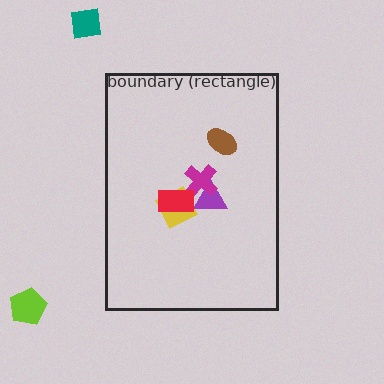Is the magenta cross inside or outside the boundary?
Inside.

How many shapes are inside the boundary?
5 inside, 2 outside.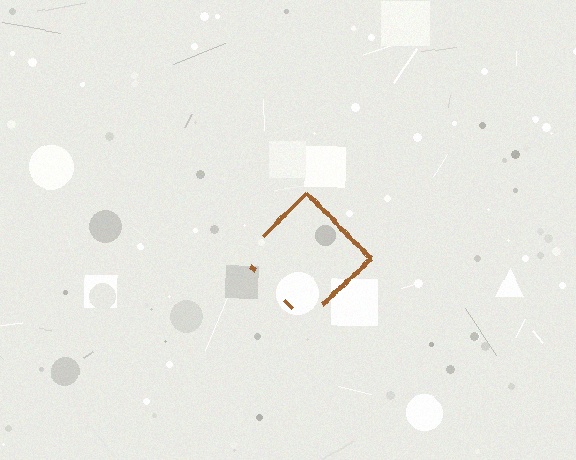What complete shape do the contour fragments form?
The contour fragments form a diamond.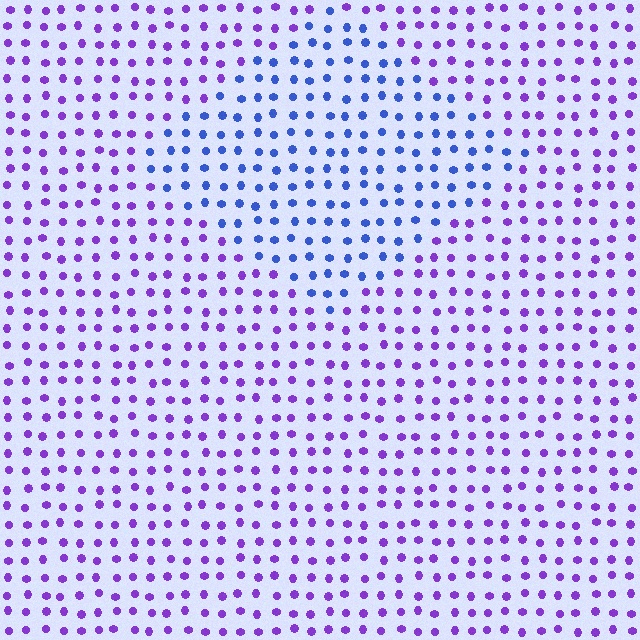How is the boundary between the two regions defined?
The boundary is defined purely by a slight shift in hue (about 46 degrees). Spacing, size, and orientation are identical on both sides.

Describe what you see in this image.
The image is filled with small purple elements in a uniform arrangement. A diamond-shaped region is visible where the elements are tinted to a slightly different hue, forming a subtle color boundary.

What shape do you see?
I see a diamond.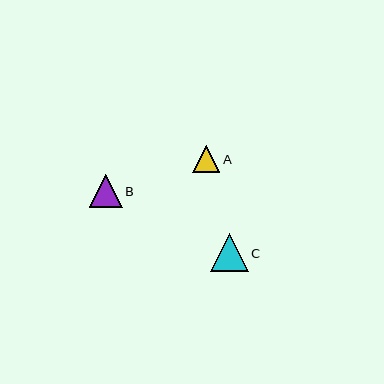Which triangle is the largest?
Triangle C is the largest with a size of approximately 38 pixels.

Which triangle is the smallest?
Triangle A is the smallest with a size of approximately 27 pixels.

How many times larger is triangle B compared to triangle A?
Triangle B is approximately 1.2 times the size of triangle A.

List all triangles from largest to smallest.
From largest to smallest: C, B, A.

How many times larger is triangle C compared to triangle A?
Triangle C is approximately 1.4 times the size of triangle A.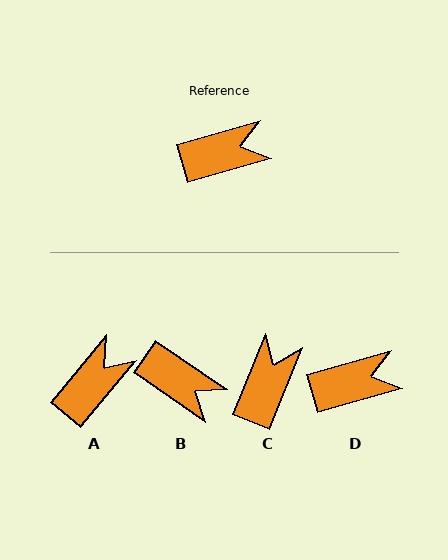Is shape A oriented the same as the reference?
No, it is off by about 34 degrees.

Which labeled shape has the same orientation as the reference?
D.